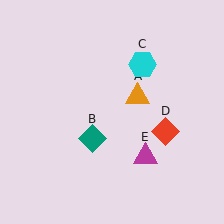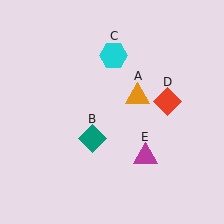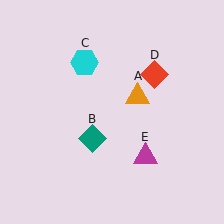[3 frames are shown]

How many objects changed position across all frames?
2 objects changed position: cyan hexagon (object C), red diamond (object D).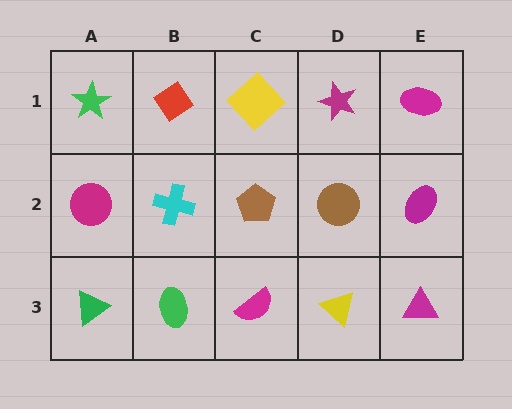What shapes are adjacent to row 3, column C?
A brown pentagon (row 2, column C), a green ellipse (row 3, column B), a yellow triangle (row 3, column D).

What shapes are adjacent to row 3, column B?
A cyan cross (row 2, column B), a green triangle (row 3, column A), a magenta semicircle (row 3, column C).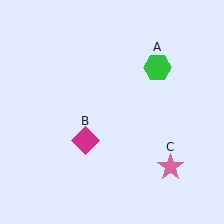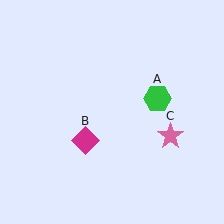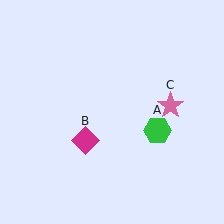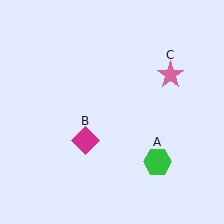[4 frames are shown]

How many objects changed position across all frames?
2 objects changed position: green hexagon (object A), pink star (object C).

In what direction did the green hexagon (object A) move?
The green hexagon (object A) moved down.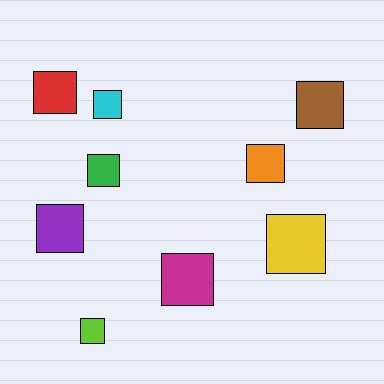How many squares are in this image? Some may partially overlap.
There are 9 squares.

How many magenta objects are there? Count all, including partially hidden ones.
There is 1 magenta object.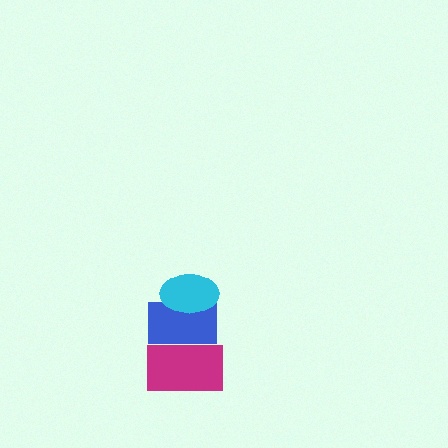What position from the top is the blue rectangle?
The blue rectangle is 2nd from the top.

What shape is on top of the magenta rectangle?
The blue rectangle is on top of the magenta rectangle.